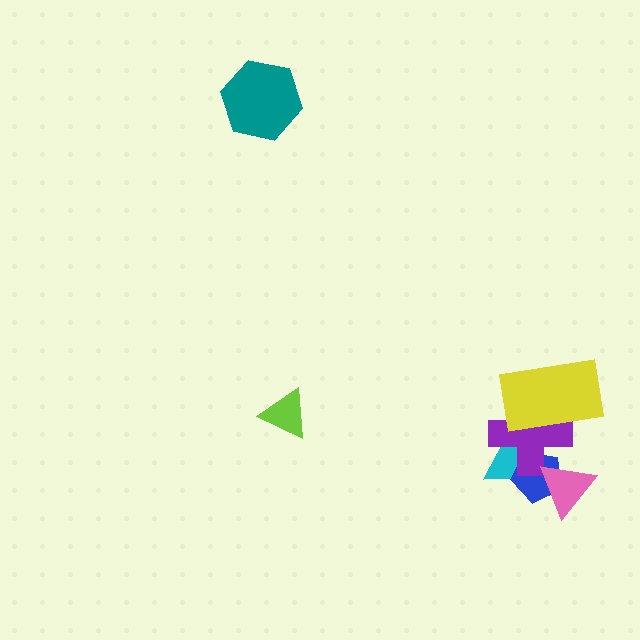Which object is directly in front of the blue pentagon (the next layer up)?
The purple cross is directly in front of the blue pentagon.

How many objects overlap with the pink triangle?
3 objects overlap with the pink triangle.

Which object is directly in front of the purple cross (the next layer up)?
The yellow rectangle is directly in front of the purple cross.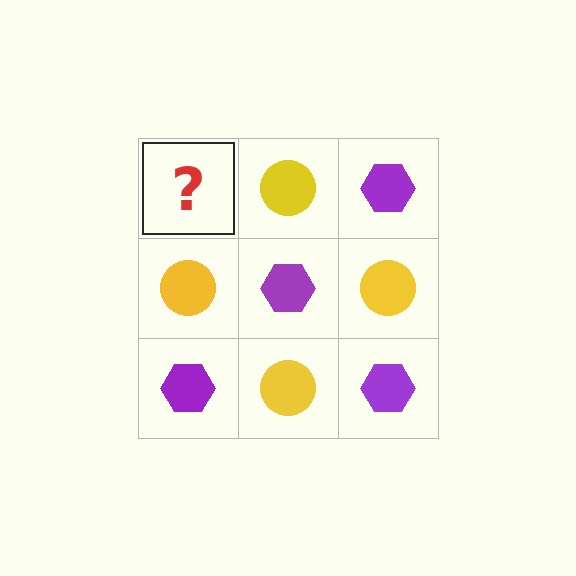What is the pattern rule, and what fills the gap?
The rule is that it alternates purple hexagon and yellow circle in a checkerboard pattern. The gap should be filled with a purple hexagon.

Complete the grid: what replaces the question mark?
The question mark should be replaced with a purple hexagon.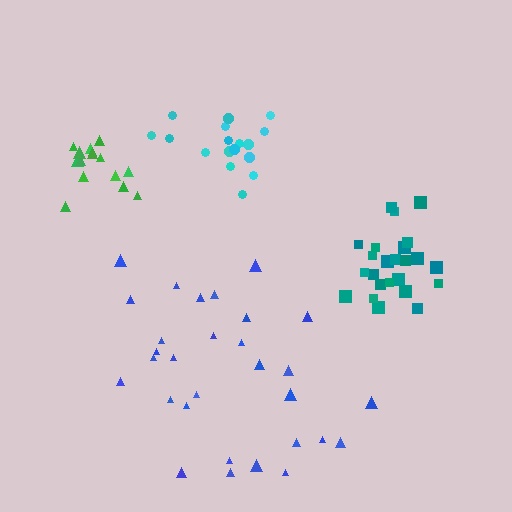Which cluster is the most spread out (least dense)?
Blue.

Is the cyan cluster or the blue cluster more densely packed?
Cyan.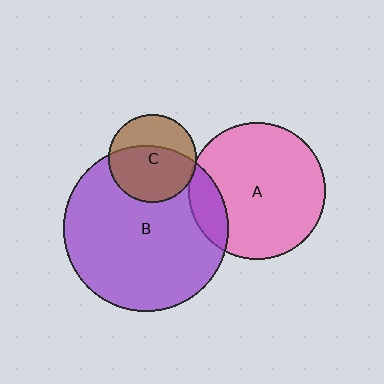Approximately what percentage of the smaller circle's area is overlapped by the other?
Approximately 60%.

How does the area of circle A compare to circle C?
Approximately 2.5 times.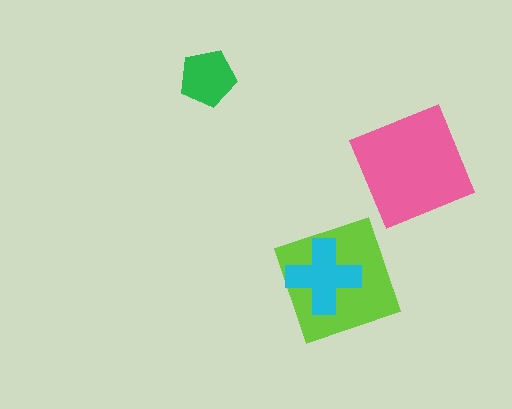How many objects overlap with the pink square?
0 objects overlap with the pink square.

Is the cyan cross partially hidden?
No, no other shape covers it.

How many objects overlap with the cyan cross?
1 object overlaps with the cyan cross.